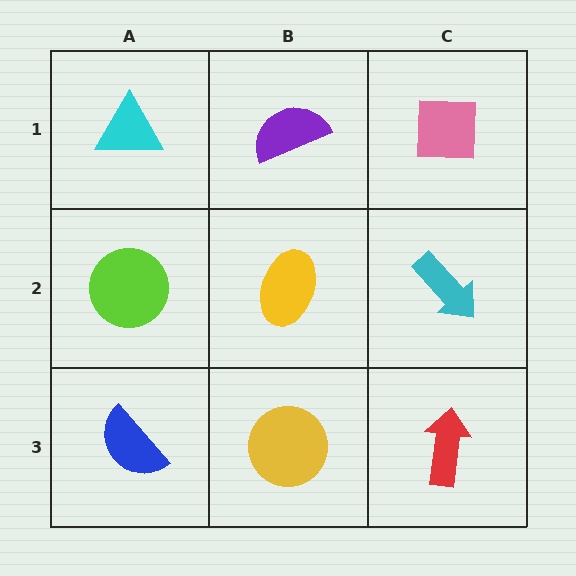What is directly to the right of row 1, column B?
A pink square.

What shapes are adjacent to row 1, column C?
A cyan arrow (row 2, column C), a purple semicircle (row 1, column B).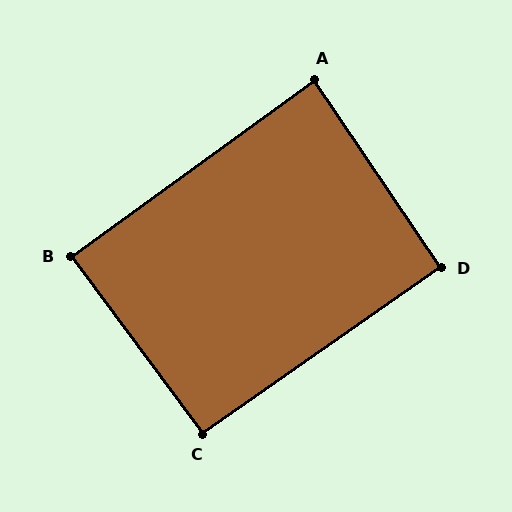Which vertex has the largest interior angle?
C, at approximately 92 degrees.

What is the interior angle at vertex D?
Approximately 91 degrees (approximately right).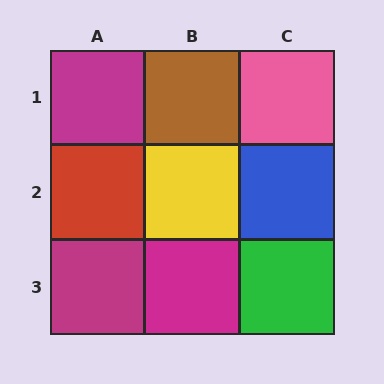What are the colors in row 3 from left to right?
Magenta, magenta, green.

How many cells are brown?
1 cell is brown.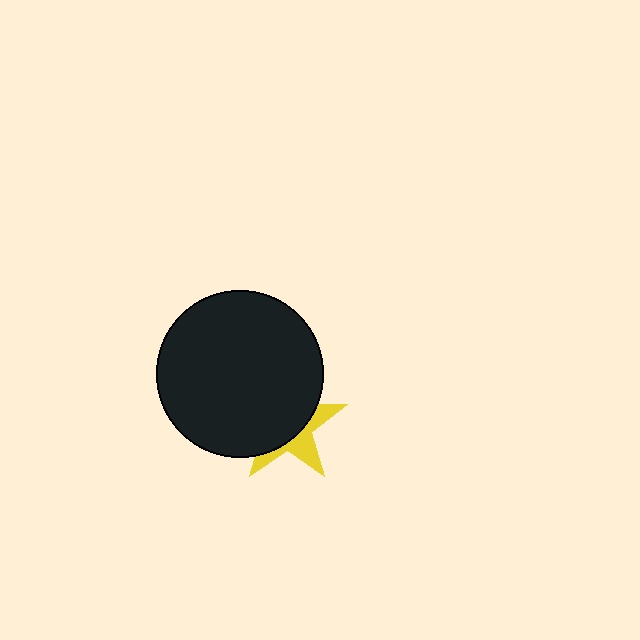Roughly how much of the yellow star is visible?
A small part of it is visible (roughly 36%).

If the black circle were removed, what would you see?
You would see the complete yellow star.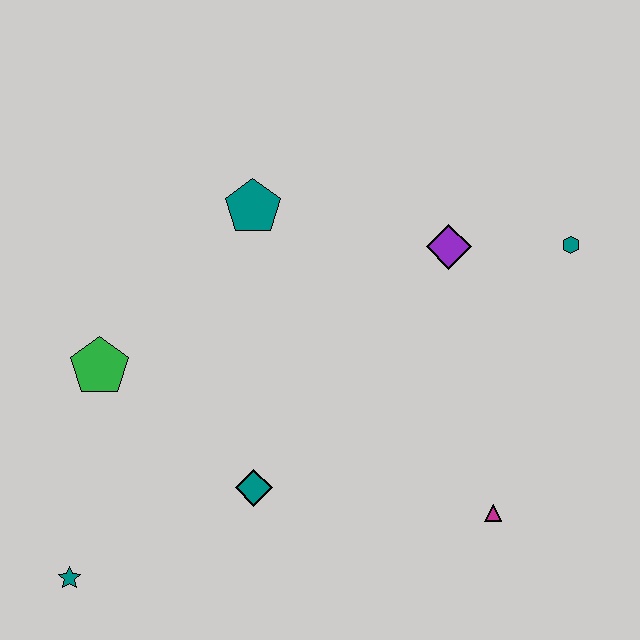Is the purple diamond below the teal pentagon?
Yes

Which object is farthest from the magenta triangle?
The teal star is farthest from the magenta triangle.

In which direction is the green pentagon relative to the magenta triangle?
The green pentagon is to the left of the magenta triangle.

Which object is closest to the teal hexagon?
The purple diamond is closest to the teal hexagon.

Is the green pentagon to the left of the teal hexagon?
Yes